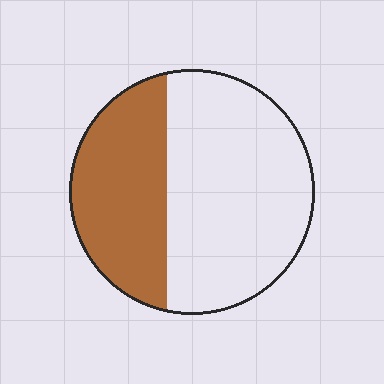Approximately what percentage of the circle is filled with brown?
Approximately 35%.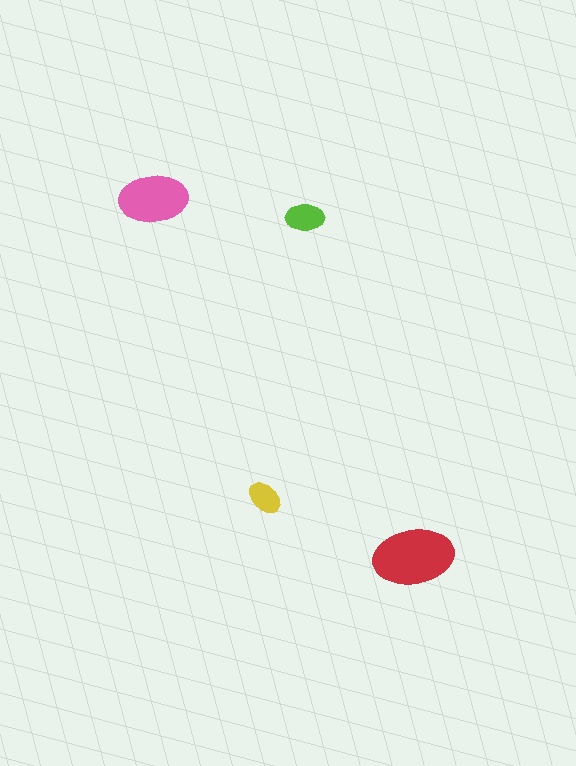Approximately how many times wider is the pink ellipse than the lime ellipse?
About 2 times wider.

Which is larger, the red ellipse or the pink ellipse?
The red one.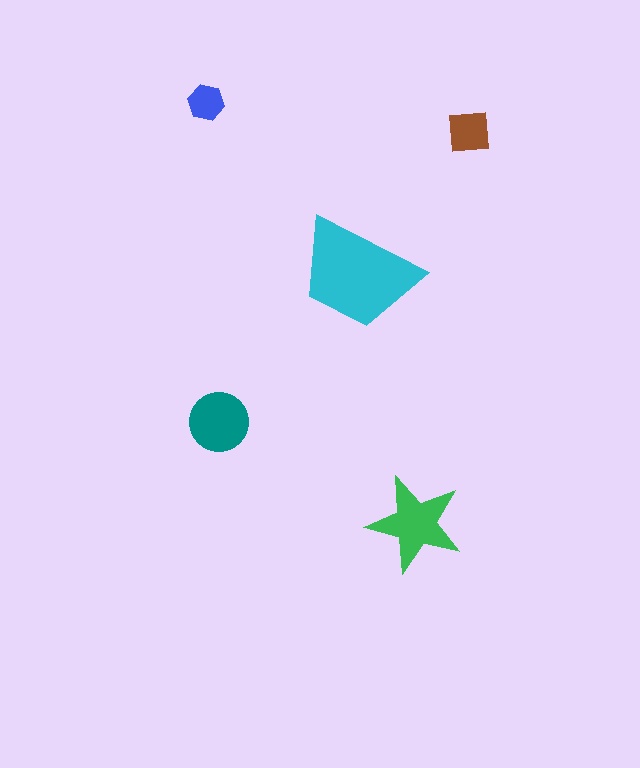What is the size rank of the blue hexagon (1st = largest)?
5th.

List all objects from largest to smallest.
The cyan trapezoid, the green star, the teal circle, the brown square, the blue hexagon.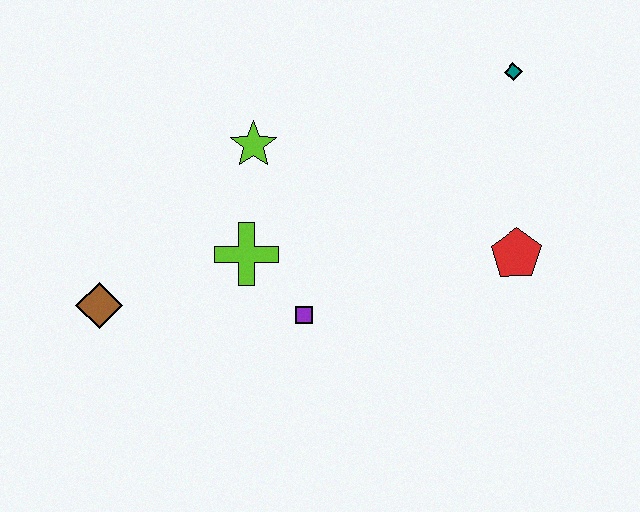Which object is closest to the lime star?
The lime cross is closest to the lime star.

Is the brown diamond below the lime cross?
Yes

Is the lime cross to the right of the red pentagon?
No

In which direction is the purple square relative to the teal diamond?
The purple square is below the teal diamond.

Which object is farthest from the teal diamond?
The brown diamond is farthest from the teal diamond.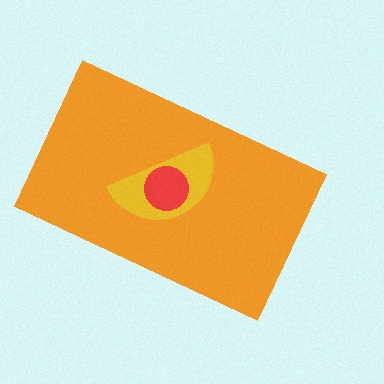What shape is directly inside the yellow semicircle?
The red circle.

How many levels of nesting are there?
3.